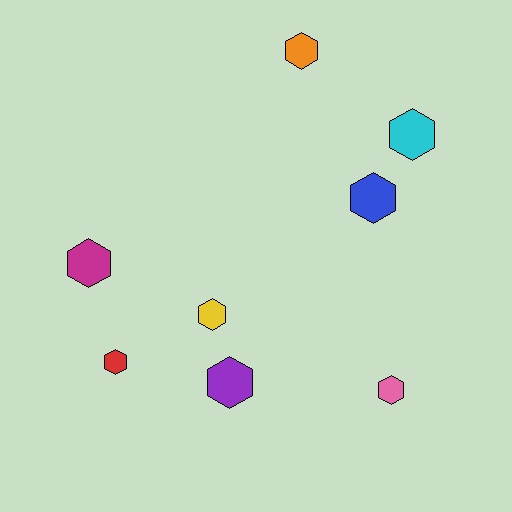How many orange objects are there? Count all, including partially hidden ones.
There is 1 orange object.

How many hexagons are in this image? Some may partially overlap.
There are 8 hexagons.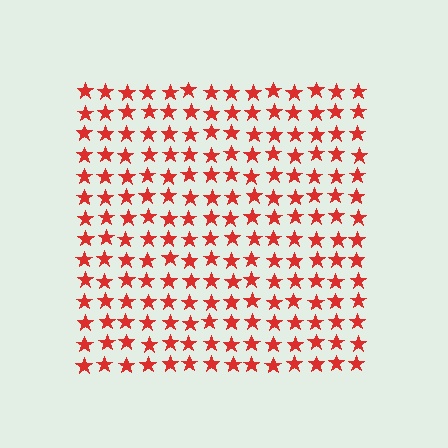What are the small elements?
The small elements are stars.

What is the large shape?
The large shape is a square.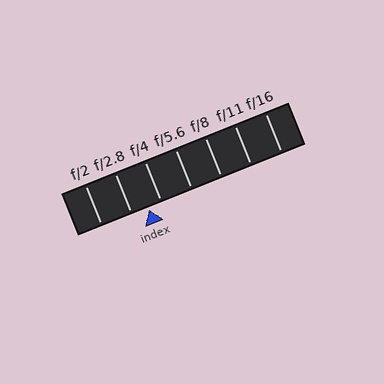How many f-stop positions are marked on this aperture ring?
There are 7 f-stop positions marked.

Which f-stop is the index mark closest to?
The index mark is closest to f/4.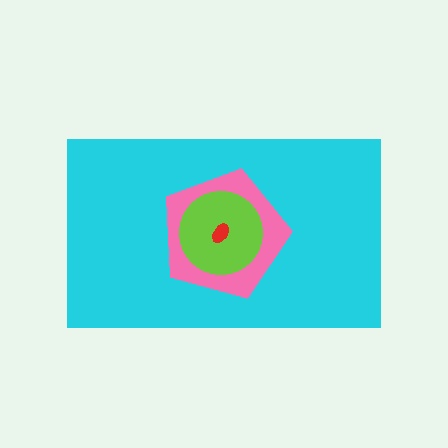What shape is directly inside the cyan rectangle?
The pink pentagon.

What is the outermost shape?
The cyan rectangle.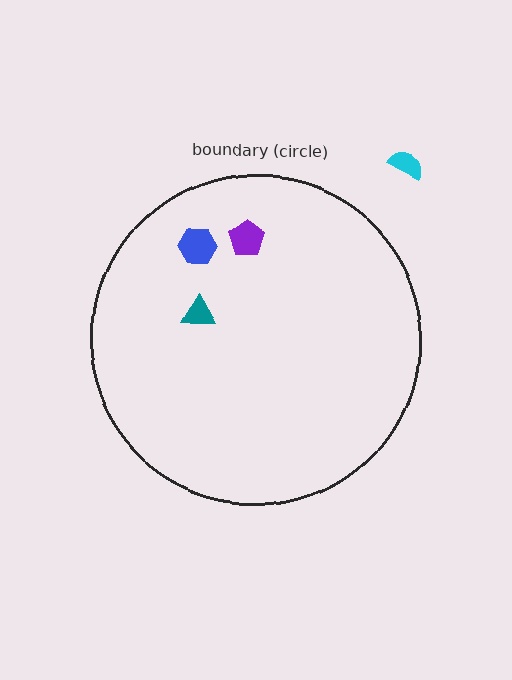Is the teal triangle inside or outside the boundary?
Inside.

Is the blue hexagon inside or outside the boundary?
Inside.